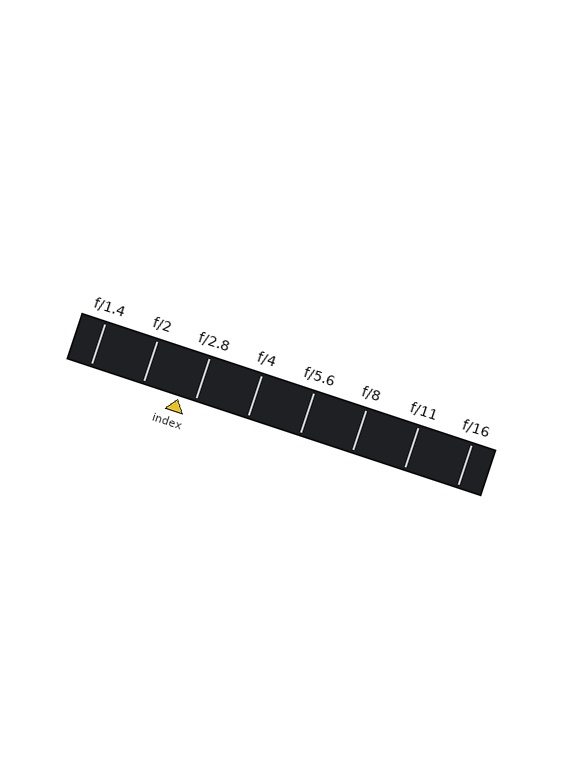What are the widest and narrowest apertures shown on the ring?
The widest aperture shown is f/1.4 and the narrowest is f/16.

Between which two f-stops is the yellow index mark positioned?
The index mark is between f/2 and f/2.8.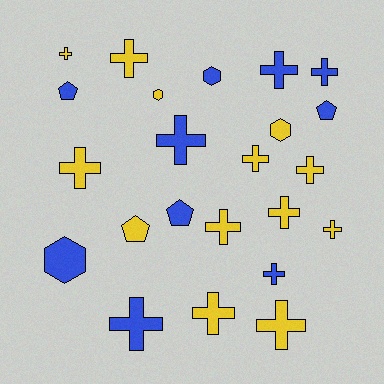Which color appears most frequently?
Yellow, with 13 objects.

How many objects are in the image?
There are 23 objects.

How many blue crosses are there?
There are 5 blue crosses.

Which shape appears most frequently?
Cross, with 15 objects.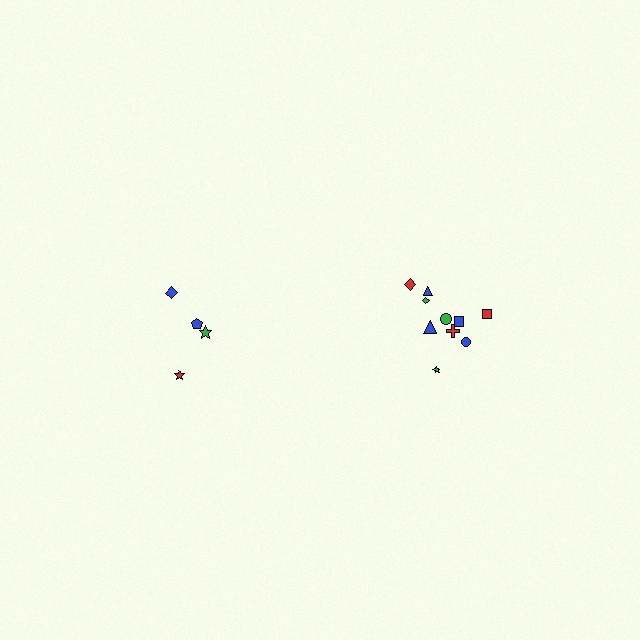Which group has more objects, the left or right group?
The right group.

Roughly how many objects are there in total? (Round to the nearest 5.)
Roughly 15 objects in total.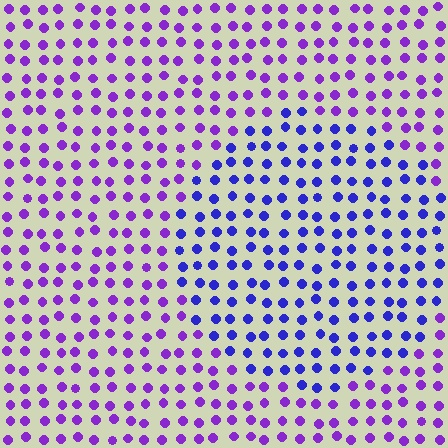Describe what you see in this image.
The image is filled with small purple elements in a uniform arrangement. A circle-shaped region is visible where the elements are tinted to a slightly different hue, forming a subtle color boundary.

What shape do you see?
I see a circle.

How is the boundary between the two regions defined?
The boundary is defined purely by a slight shift in hue (about 34 degrees). Spacing, size, and orientation are identical on both sides.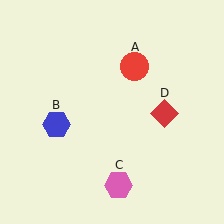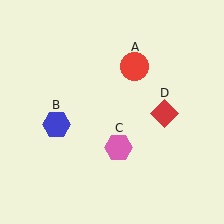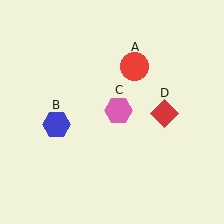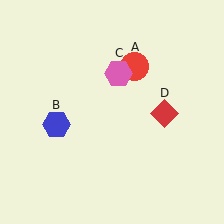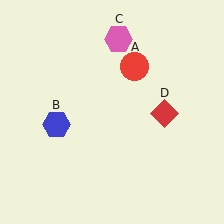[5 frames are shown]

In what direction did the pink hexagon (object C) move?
The pink hexagon (object C) moved up.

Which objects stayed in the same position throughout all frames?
Red circle (object A) and blue hexagon (object B) and red diamond (object D) remained stationary.